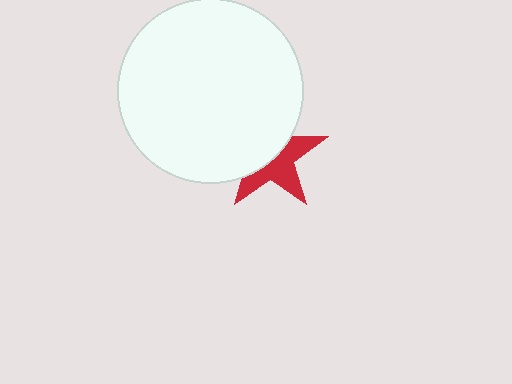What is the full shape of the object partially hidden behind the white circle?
The partially hidden object is a red star.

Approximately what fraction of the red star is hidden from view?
Roughly 51% of the red star is hidden behind the white circle.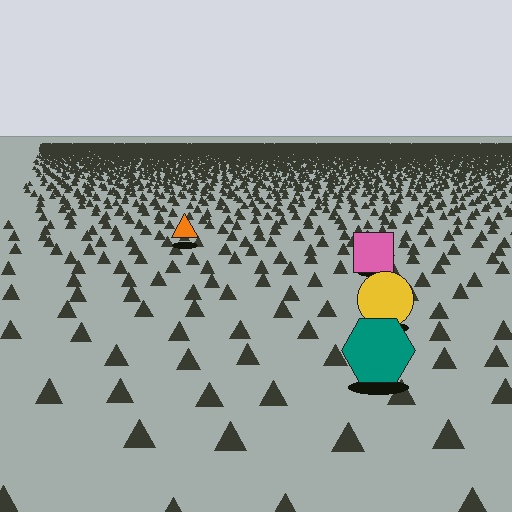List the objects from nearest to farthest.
From nearest to farthest: the teal hexagon, the yellow circle, the pink square, the orange triangle.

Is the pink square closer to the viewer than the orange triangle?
Yes. The pink square is closer — you can tell from the texture gradient: the ground texture is coarser near it.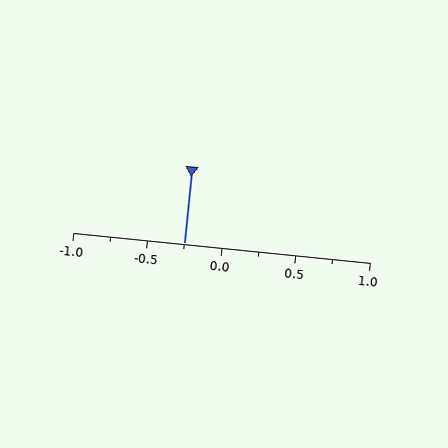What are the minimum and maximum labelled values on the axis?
The axis runs from -1.0 to 1.0.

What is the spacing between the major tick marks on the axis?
The major ticks are spaced 0.5 apart.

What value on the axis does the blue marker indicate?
The marker indicates approximately -0.25.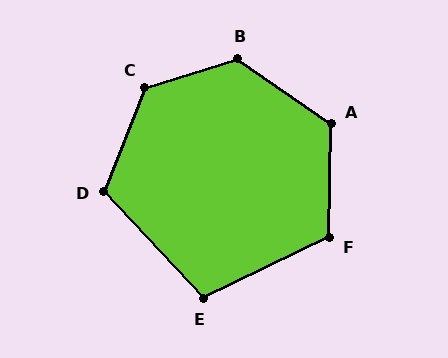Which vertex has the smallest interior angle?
E, at approximately 108 degrees.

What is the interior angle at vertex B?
Approximately 128 degrees (obtuse).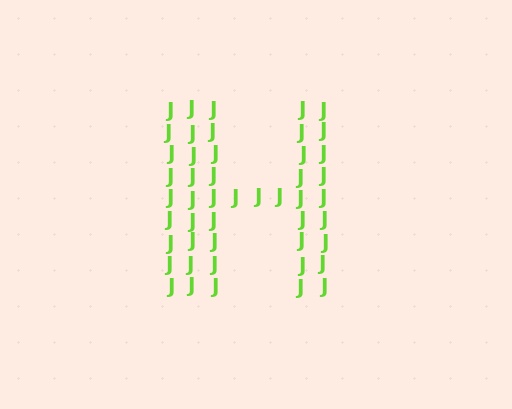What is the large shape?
The large shape is the letter H.